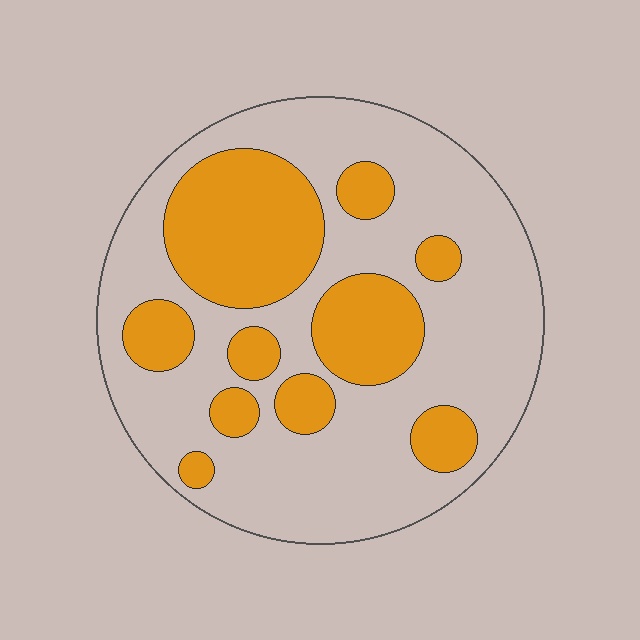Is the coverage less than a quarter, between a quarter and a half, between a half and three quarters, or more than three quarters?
Between a quarter and a half.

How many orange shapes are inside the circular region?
10.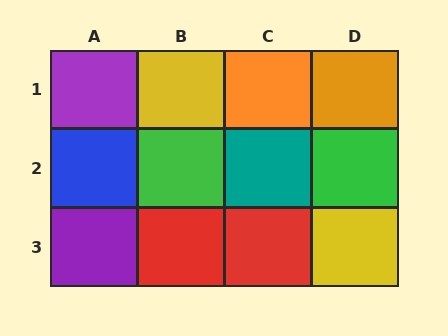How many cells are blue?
1 cell is blue.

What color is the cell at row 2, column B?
Green.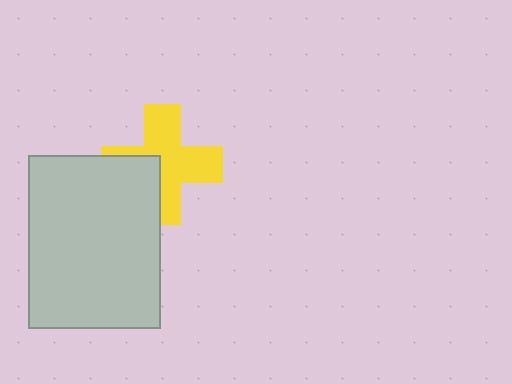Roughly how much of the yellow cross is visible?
Most of it is visible (roughly 69%).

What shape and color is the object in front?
The object in front is a light gray rectangle.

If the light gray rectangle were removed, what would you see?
You would see the complete yellow cross.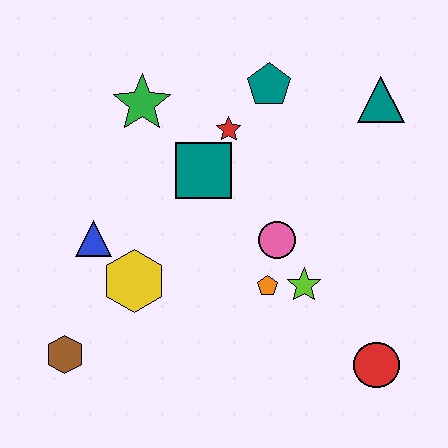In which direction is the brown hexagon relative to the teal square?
The brown hexagon is below the teal square.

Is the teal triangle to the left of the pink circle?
No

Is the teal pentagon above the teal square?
Yes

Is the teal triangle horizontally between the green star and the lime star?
No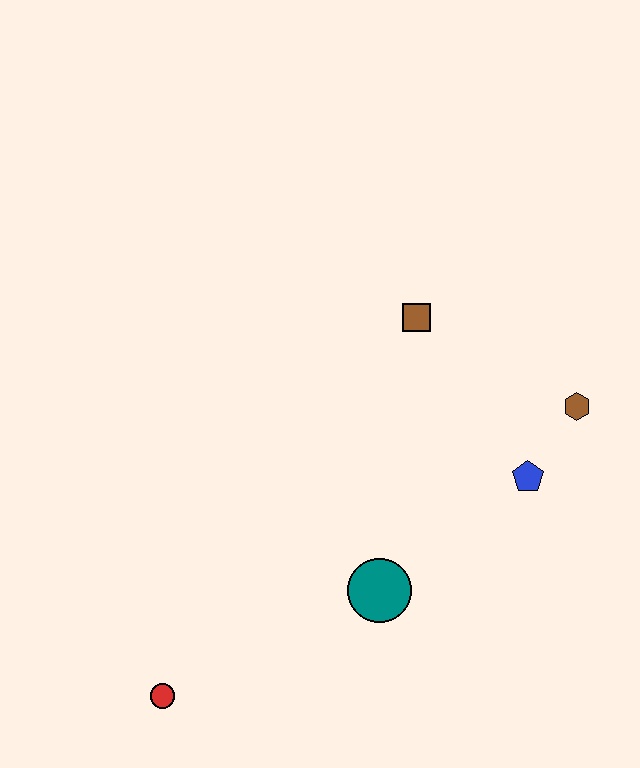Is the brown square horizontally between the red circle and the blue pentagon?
Yes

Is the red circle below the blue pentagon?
Yes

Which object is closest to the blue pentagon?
The brown hexagon is closest to the blue pentagon.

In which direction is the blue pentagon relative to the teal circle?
The blue pentagon is to the right of the teal circle.